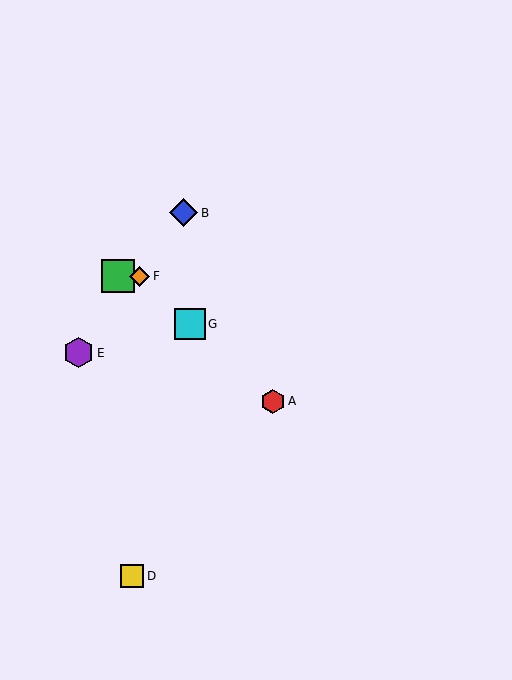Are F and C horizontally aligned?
Yes, both are at y≈276.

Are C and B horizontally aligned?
No, C is at y≈276 and B is at y≈213.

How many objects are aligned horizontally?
2 objects (C, F) are aligned horizontally.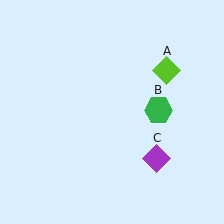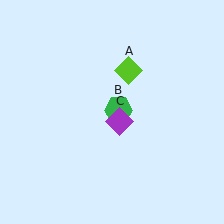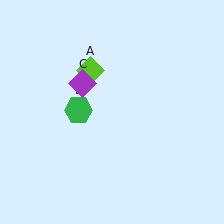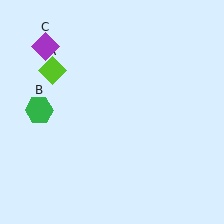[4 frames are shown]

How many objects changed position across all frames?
3 objects changed position: lime diamond (object A), green hexagon (object B), purple diamond (object C).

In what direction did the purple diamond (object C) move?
The purple diamond (object C) moved up and to the left.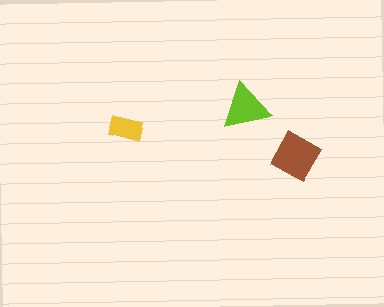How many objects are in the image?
There are 3 objects in the image.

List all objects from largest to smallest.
The brown square, the lime triangle, the yellow rectangle.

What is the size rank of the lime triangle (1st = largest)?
2nd.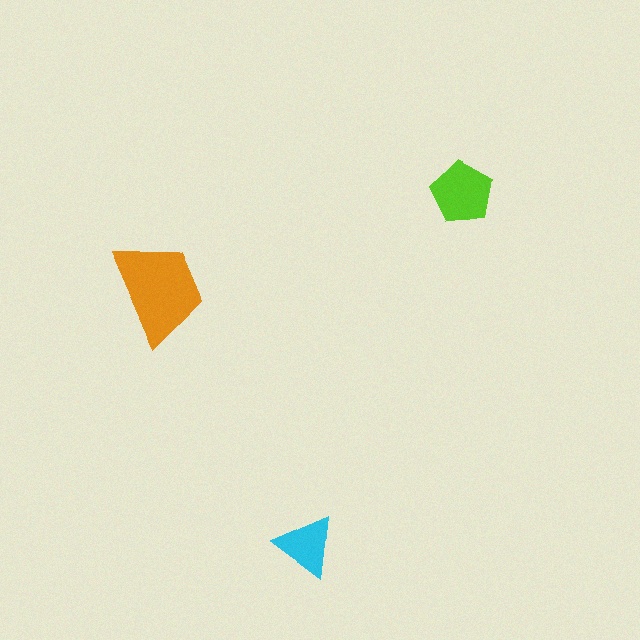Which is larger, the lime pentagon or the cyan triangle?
The lime pentagon.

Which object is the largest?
The orange trapezoid.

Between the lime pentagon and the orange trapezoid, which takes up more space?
The orange trapezoid.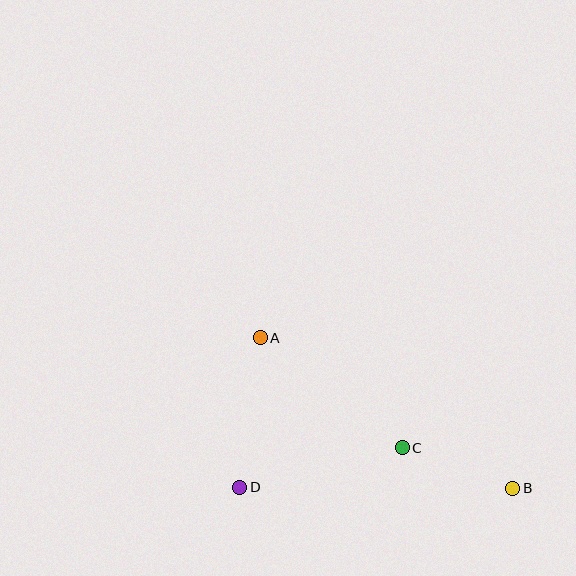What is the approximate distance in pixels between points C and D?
The distance between C and D is approximately 167 pixels.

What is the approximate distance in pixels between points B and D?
The distance between B and D is approximately 273 pixels.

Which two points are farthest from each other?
Points A and B are farthest from each other.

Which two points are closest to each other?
Points B and C are closest to each other.